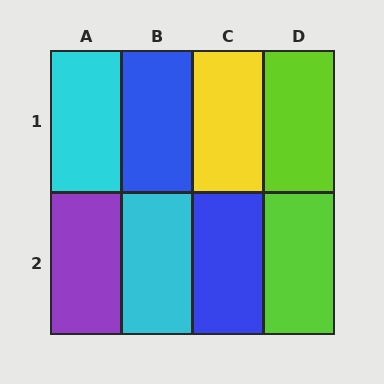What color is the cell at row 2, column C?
Blue.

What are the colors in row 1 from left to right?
Cyan, blue, yellow, lime.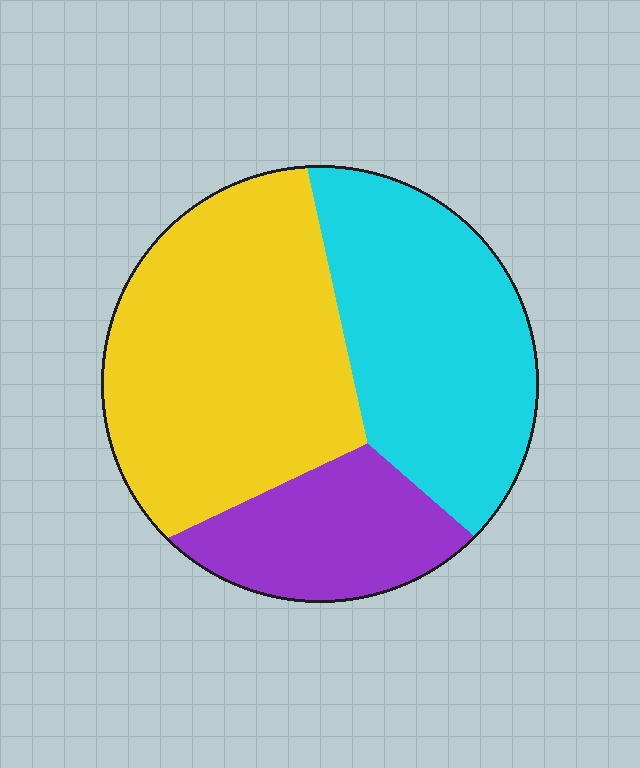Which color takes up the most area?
Yellow, at roughly 45%.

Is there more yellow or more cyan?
Yellow.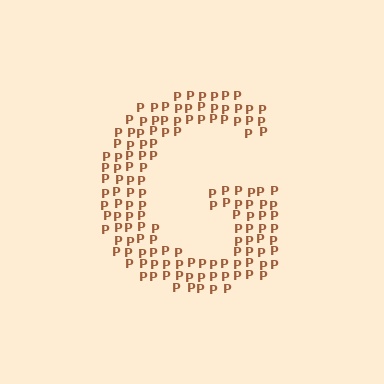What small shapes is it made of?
It is made of small letter P's.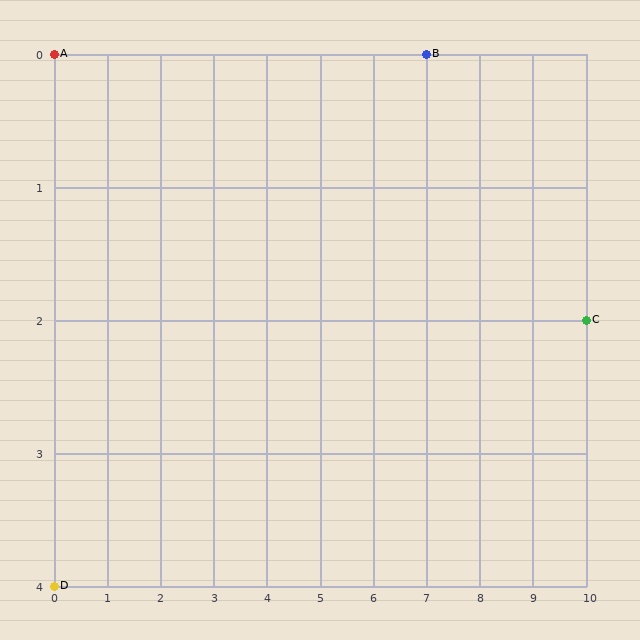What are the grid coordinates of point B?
Point B is at grid coordinates (7, 0).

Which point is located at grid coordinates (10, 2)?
Point C is at (10, 2).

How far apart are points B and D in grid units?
Points B and D are 7 columns and 4 rows apart (about 8.1 grid units diagonally).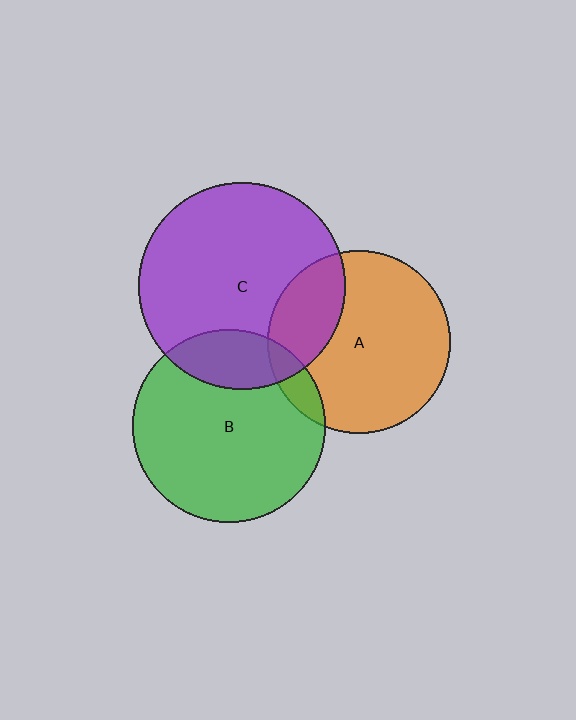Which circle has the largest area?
Circle C (purple).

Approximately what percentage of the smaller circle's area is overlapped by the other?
Approximately 10%.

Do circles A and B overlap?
Yes.